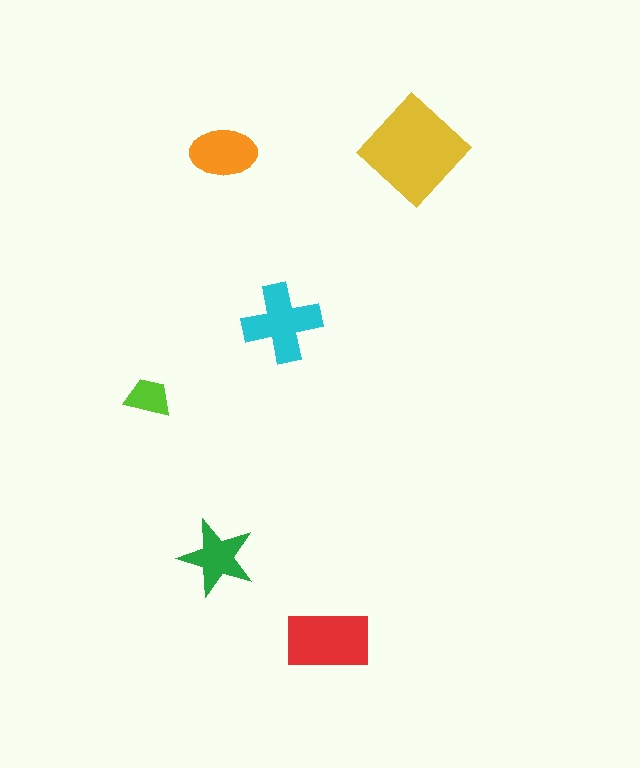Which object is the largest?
The yellow diamond.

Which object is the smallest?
The lime trapezoid.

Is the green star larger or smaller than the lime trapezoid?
Larger.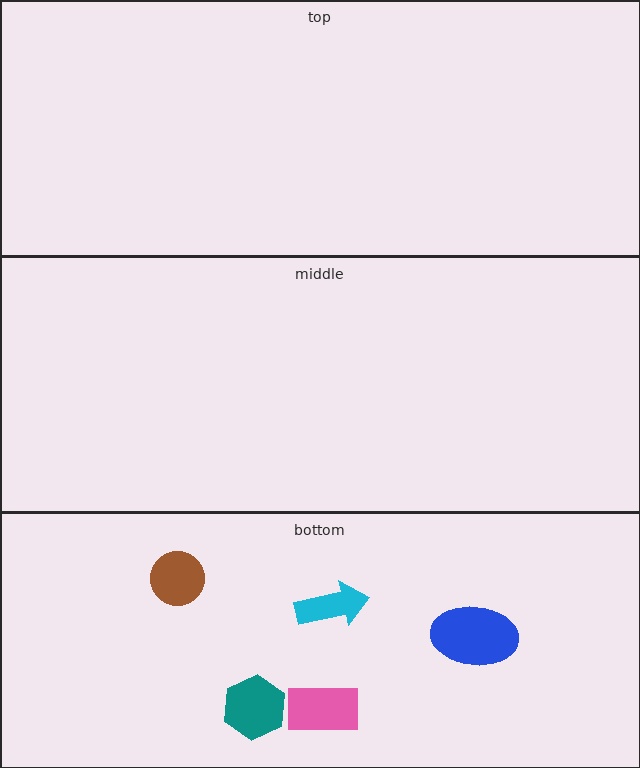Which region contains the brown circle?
The bottom region.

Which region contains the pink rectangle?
The bottom region.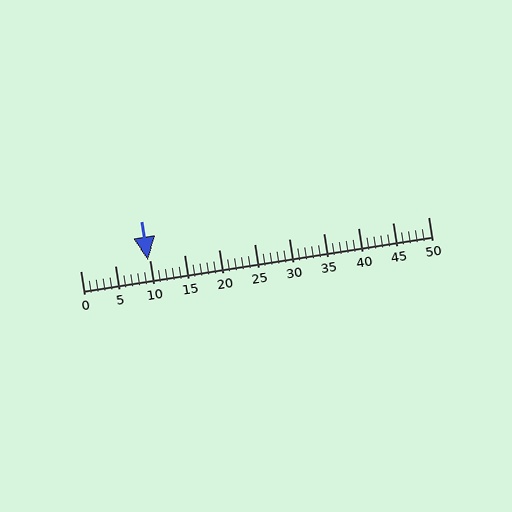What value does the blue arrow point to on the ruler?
The blue arrow points to approximately 10.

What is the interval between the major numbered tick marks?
The major tick marks are spaced 5 units apart.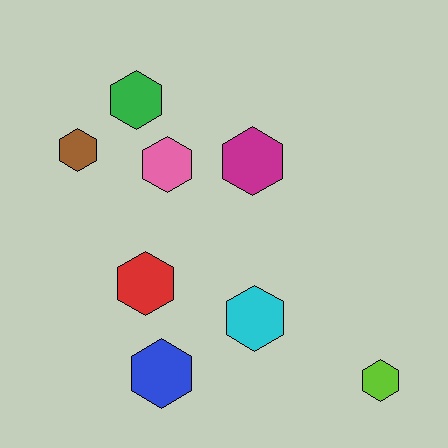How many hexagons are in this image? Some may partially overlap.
There are 8 hexagons.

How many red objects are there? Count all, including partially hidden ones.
There is 1 red object.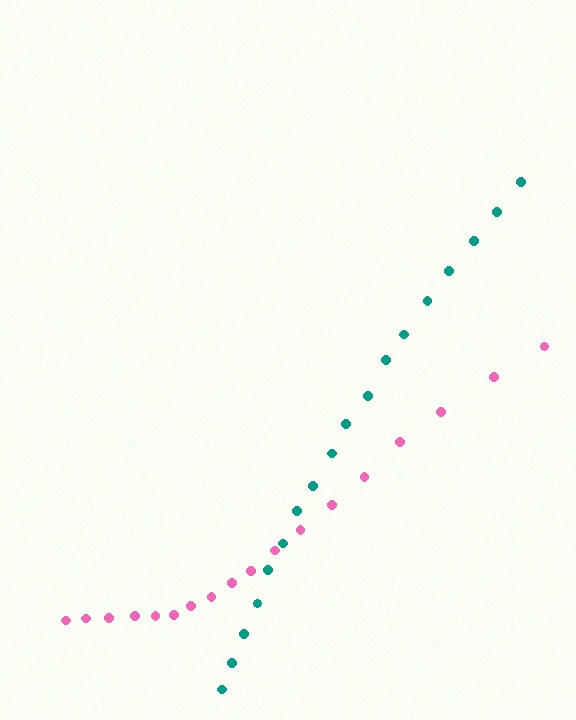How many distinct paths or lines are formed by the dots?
There are 2 distinct paths.